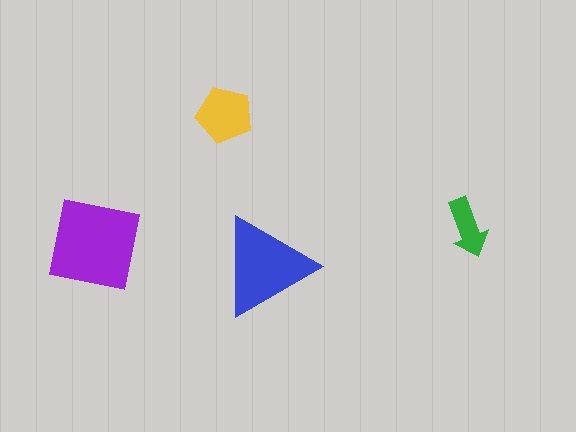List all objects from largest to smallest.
The purple square, the blue triangle, the yellow pentagon, the green arrow.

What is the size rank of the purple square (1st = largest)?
1st.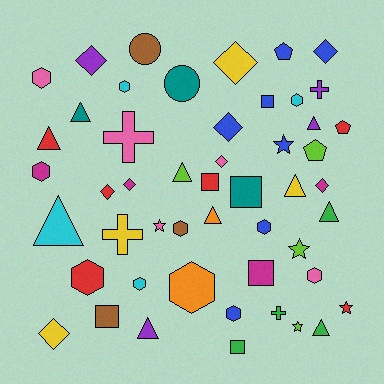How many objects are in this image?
There are 50 objects.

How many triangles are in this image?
There are 10 triangles.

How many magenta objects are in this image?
There are 4 magenta objects.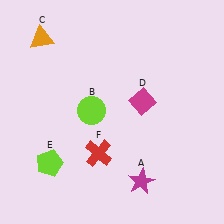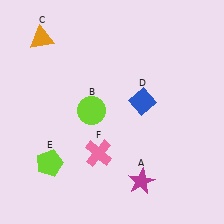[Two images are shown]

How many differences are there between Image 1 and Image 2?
There are 2 differences between the two images.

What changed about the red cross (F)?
In Image 1, F is red. In Image 2, it changed to pink.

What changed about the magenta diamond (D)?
In Image 1, D is magenta. In Image 2, it changed to blue.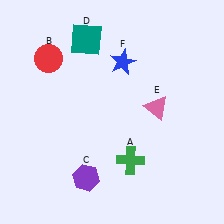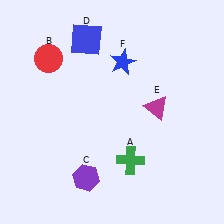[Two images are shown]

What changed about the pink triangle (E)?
In Image 1, E is pink. In Image 2, it changed to magenta.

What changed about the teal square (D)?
In Image 1, D is teal. In Image 2, it changed to blue.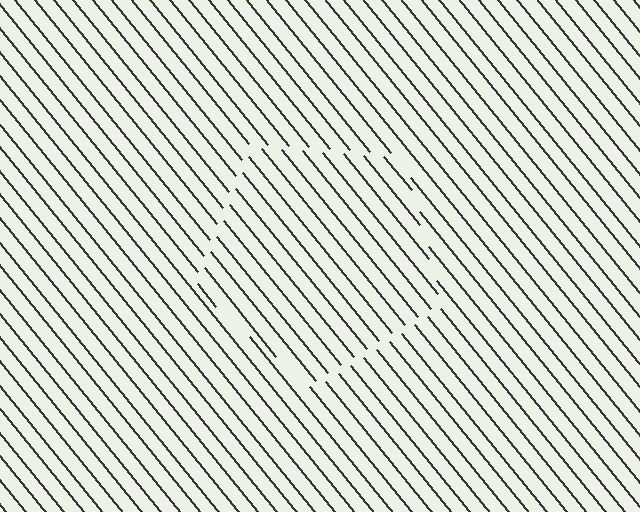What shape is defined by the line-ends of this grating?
An illusory pentagon. The interior of the shape contains the same grating, shifted by half a period — the contour is defined by the phase discontinuity where line-ends from the inner and outer gratings abut.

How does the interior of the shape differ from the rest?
The interior of the shape contains the same grating, shifted by half a period — the contour is defined by the phase discontinuity where line-ends from the inner and outer gratings abut.